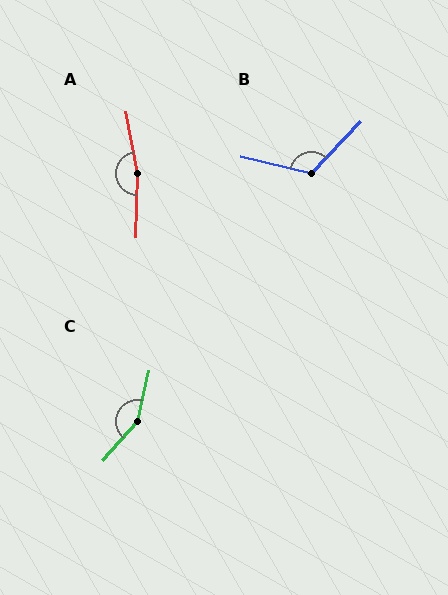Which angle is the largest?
A, at approximately 168 degrees.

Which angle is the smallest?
B, at approximately 119 degrees.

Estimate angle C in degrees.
Approximately 152 degrees.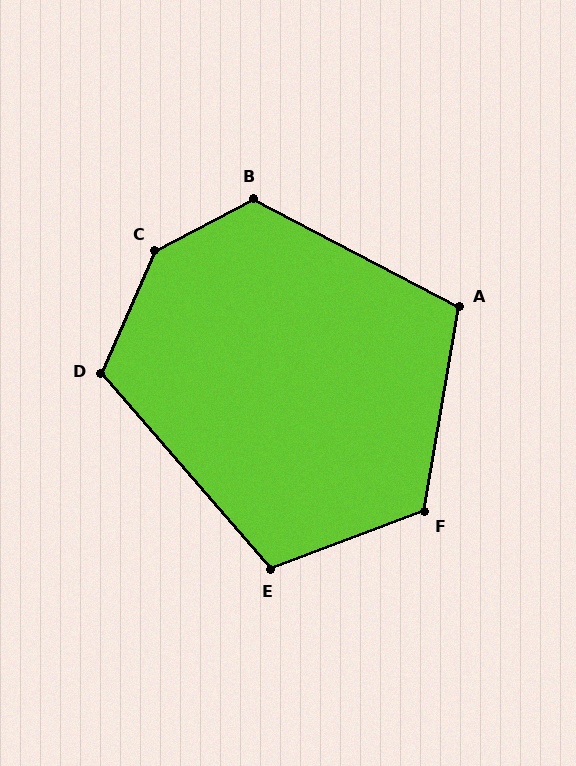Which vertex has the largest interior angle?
C, at approximately 142 degrees.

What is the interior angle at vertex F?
Approximately 120 degrees (obtuse).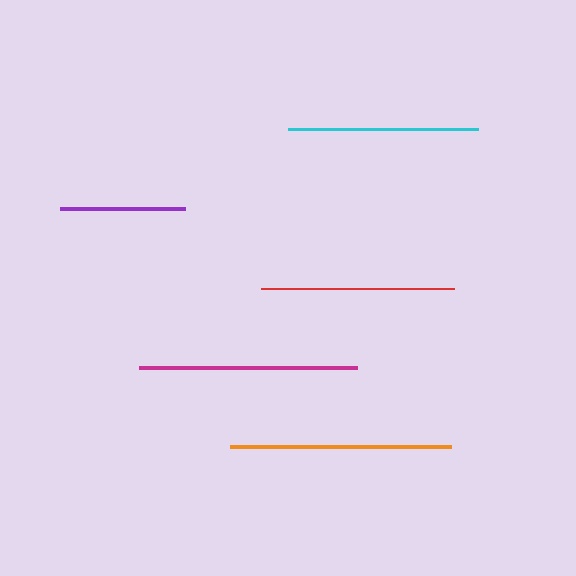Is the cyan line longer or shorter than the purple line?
The cyan line is longer than the purple line.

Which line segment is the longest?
The orange line is the longest at approximately 222 pixels.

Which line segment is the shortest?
The purple line is the shortest at approximately 125 pixels.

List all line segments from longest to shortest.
From longest to shortest: orange, magenta, red, cyan, purple.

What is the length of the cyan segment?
The cyan segment is approximately 190 pixels long.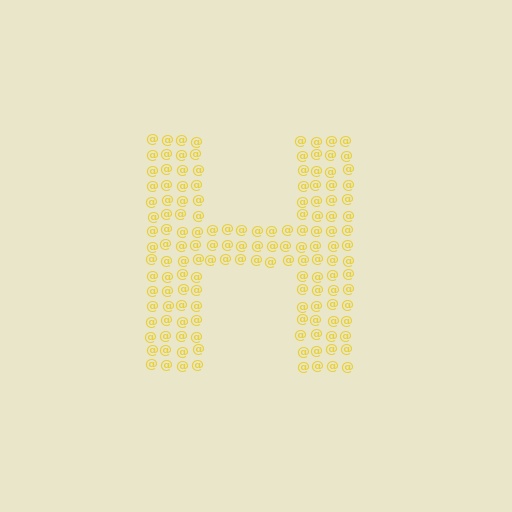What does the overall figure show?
The overall figure shows the letter H.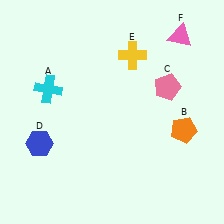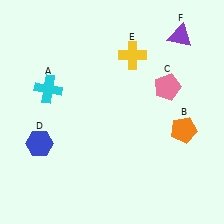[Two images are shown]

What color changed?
The triangle (F) changed from pink in Image 1 to purple in Image 2.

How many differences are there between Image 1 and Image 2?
There is 1 difference between the two images.